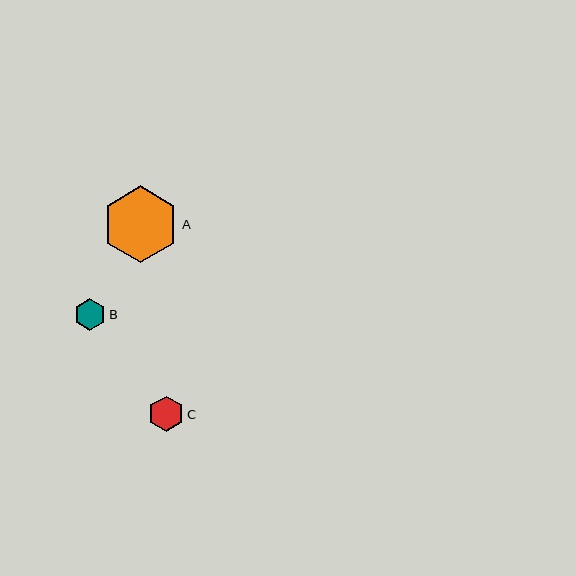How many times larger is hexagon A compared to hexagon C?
Hexagon A is approximately 2.1 times the size of hexagon C.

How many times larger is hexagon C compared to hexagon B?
Hexagon C is approximately 1.1 times the size of hexagon B.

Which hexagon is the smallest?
Hexagon B is the smallest with a size of approximately 32 pixels.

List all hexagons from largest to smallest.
From largest to smallest: A, C, B.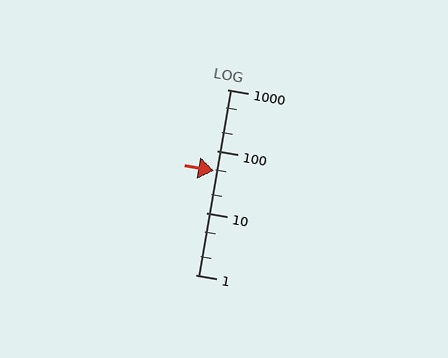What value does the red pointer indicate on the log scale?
The pointer indicates approximately 48.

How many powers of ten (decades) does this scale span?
The scale spans 3 decades, from 1 to 1000.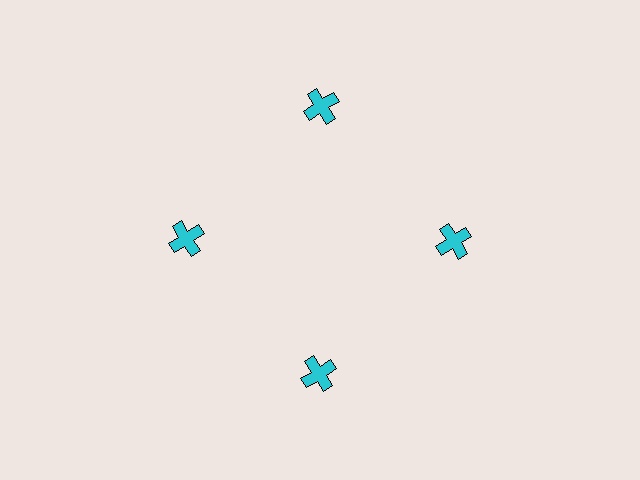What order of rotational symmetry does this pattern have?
This pattern has 4-fold rotational symmetry.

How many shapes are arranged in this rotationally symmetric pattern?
There are 4 shapes, arranged in 4 groups of 1.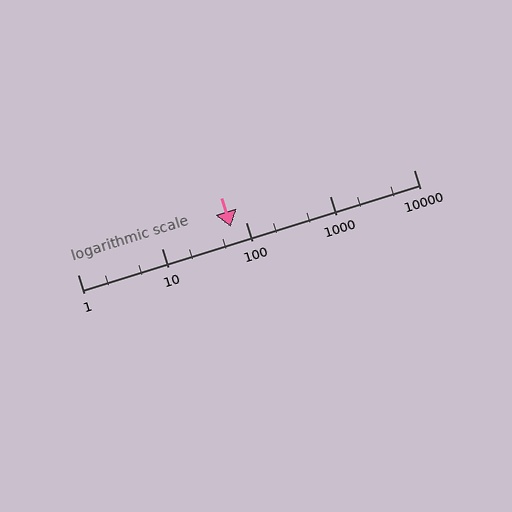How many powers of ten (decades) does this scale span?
The scale spans 4 decades, from 1 to 10000.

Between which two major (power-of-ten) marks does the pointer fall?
The pointer is between 10 and 100.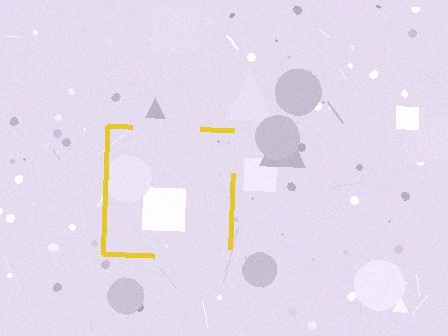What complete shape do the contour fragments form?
The contour fragments form a square.